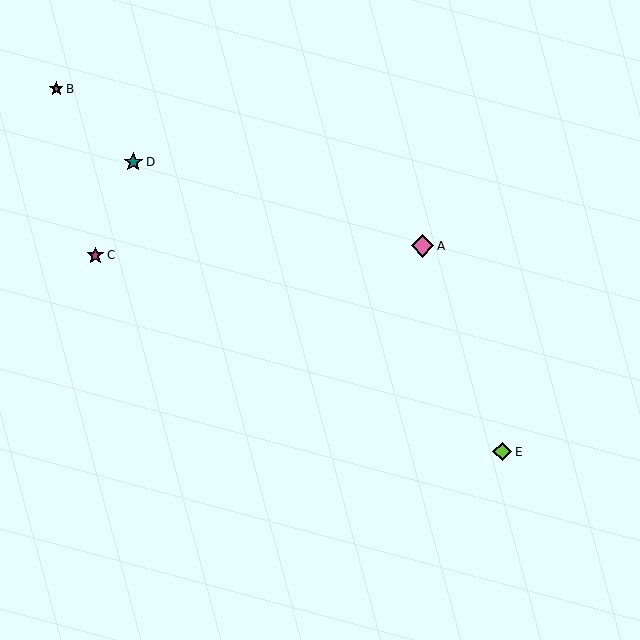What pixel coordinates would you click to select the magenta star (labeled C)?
Click at (95, 255) to select the magenta star C.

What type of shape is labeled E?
Shape E is a lime diamond.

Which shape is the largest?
The pink diamond (labeled A) is the largest.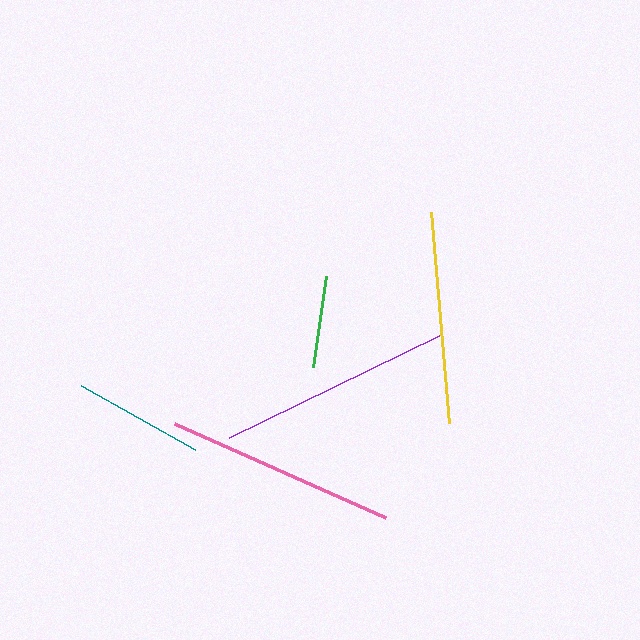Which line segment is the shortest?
The green line is the shortest at approximately 92 pixels.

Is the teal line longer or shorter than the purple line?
The purple line is longer than the teal line.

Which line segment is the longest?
The purple line is the longest at approximately 234 pixels.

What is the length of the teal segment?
The teal segment is approximately 131 pixels long.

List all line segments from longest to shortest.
From longest to shortest: purple, pink, yellow, teal, green.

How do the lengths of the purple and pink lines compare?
The purple and pink lines are approximately the same length.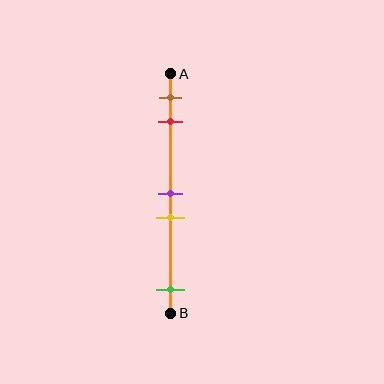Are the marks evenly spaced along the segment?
No, the marks are not evenly spaced.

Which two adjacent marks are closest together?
The purple and yellow marks are the closest adjacent pair.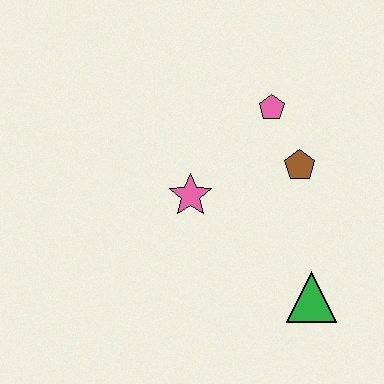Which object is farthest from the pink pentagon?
The green triangle is farthest from the pink pentagon.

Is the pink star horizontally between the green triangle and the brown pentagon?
No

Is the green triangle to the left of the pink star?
No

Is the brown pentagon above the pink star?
Yes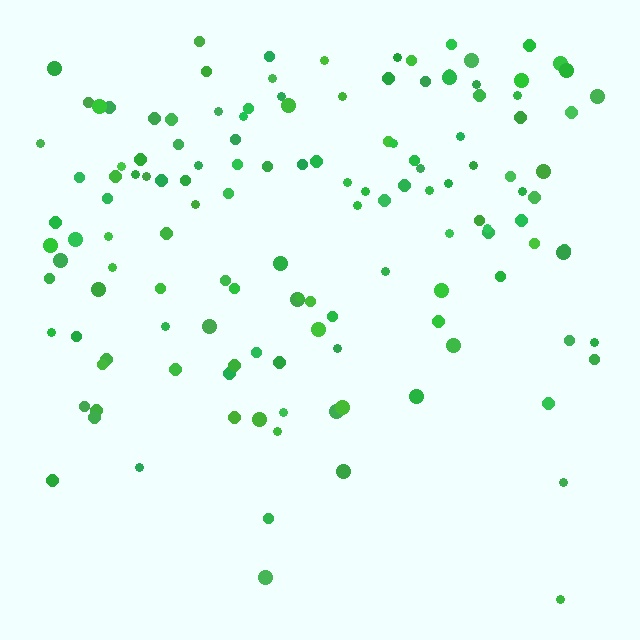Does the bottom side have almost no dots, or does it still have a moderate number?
Still a moderate number, just noticeably fewer than the top.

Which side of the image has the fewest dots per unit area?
The bottom.